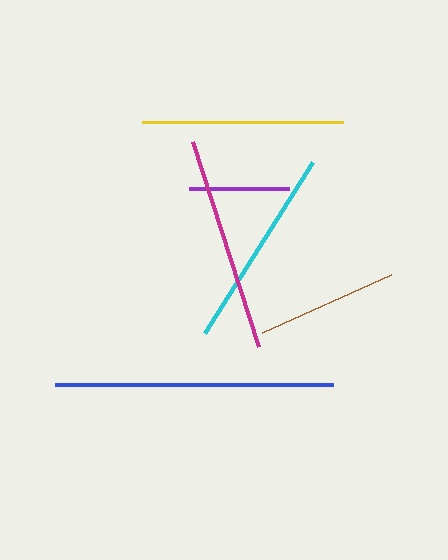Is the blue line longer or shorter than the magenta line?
The blue line is longer than the magenta line.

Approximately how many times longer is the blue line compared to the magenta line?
The blue line is approximately 1.3 times the length of the magenta line.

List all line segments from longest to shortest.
From longest to shortest: blue, magenta, cyan, yellow, brown, purple.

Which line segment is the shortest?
The purple line is the shortest at approximately 100 pixels.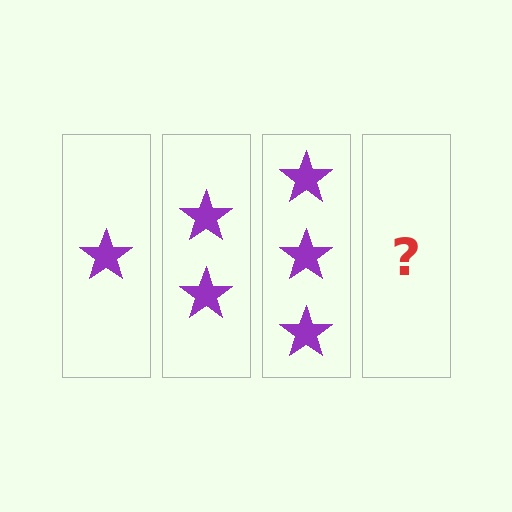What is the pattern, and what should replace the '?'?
The pattern is that each step adds one more star. The '?' should be 4 stars.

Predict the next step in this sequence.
The next step is 4 stars.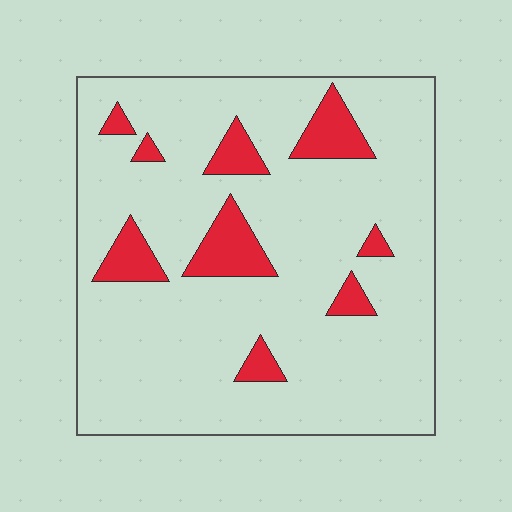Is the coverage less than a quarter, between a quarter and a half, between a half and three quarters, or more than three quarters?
Less than a quarter.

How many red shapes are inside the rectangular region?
9.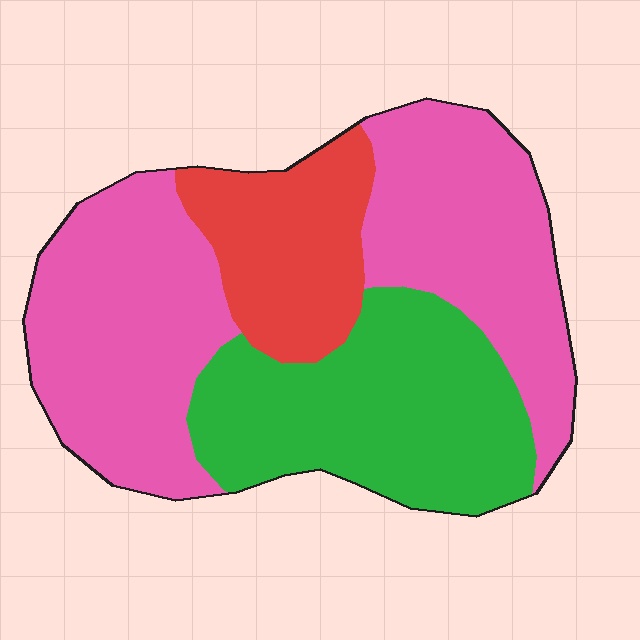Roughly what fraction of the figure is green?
Green covers around 30% of the figure.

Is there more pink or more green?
Pink.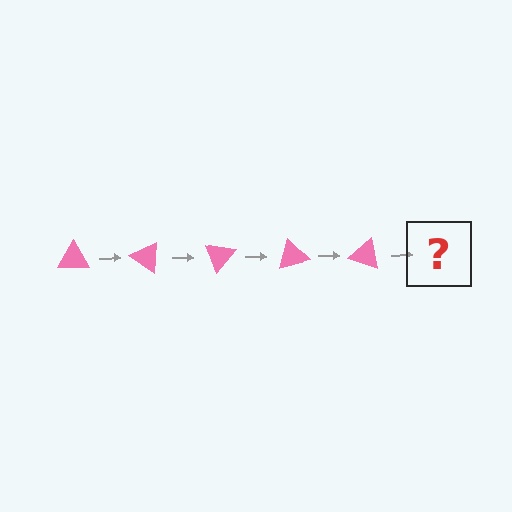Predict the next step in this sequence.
The next step is a pink triangle rotated 175 degrees.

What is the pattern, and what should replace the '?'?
The pattern is that the triangle rotates 35 degrees each step. The '?' should be a pink triangle rotated 175 degrees.